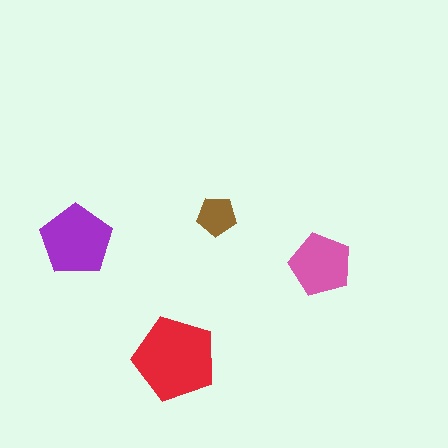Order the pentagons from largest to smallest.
the red one, the purple one, the pink one, the brown one.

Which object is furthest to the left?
The purple pentagon is leftmost.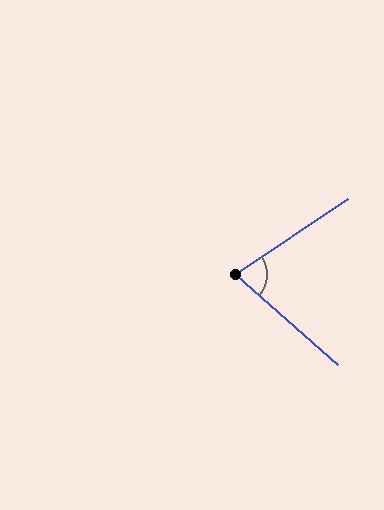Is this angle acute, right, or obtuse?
It is acute.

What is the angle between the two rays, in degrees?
Approximately 76 degrees.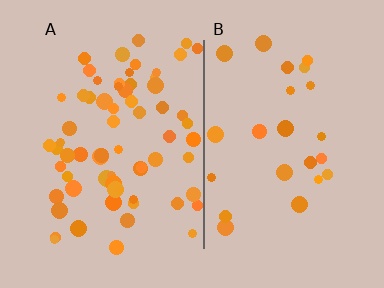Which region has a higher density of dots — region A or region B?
A (the left).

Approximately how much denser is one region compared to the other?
Approximately 2.8× — region A over region B.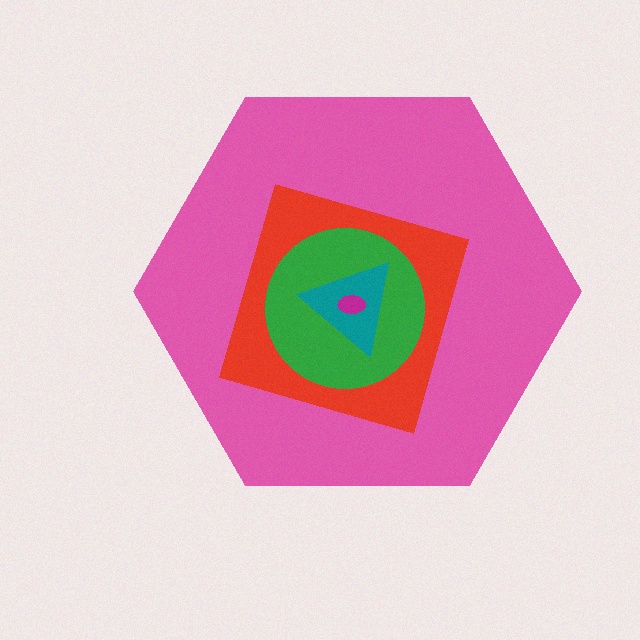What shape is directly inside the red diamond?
The green circle.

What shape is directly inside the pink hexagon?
The red diamond.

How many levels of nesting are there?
5.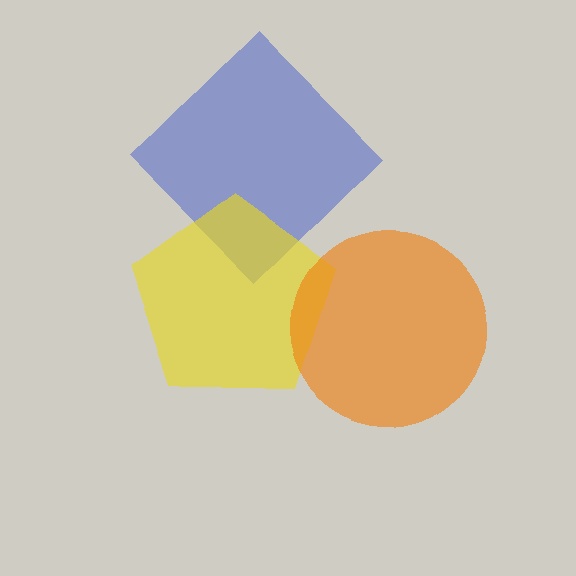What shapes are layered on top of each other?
The layered shapes are: a blue diamond, a yellow pentagon, an orange circle.